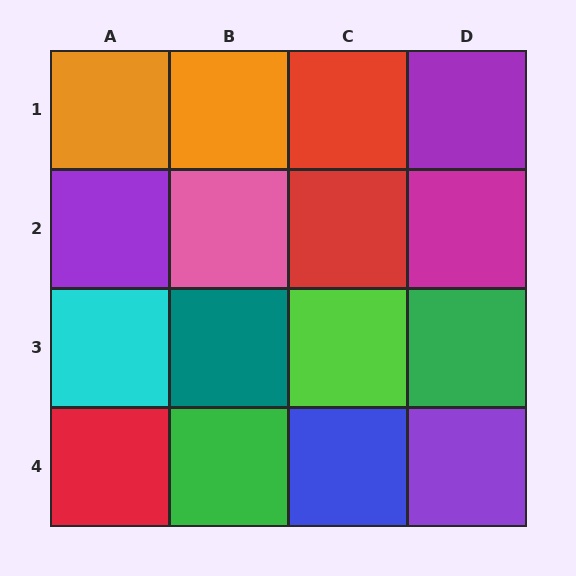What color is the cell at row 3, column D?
Green.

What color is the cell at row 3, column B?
Teal.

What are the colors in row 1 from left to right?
Orange, orange, red, purple.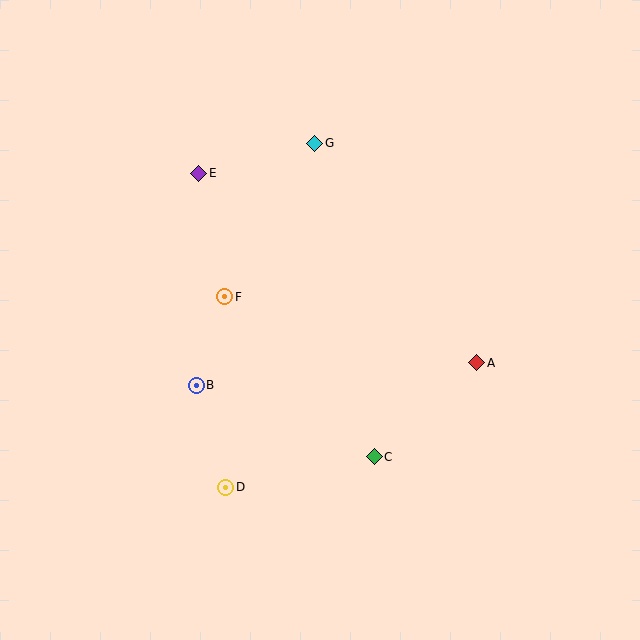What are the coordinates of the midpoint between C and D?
The midpoint between C and D is at (300, 472).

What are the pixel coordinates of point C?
Point C is at (374, 457).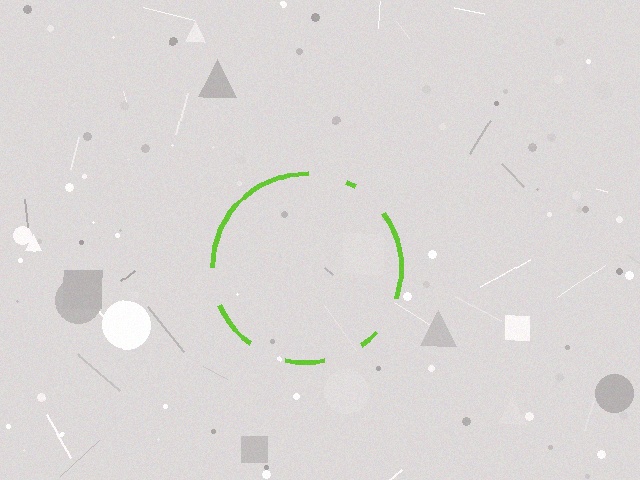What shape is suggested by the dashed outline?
The dashed outline suggests a circle.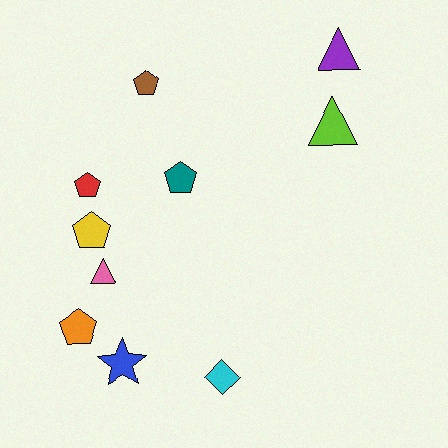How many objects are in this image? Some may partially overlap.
There are 10 objects.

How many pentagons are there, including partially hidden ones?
There are 5 pentagons.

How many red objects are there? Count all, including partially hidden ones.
There is 1 red object.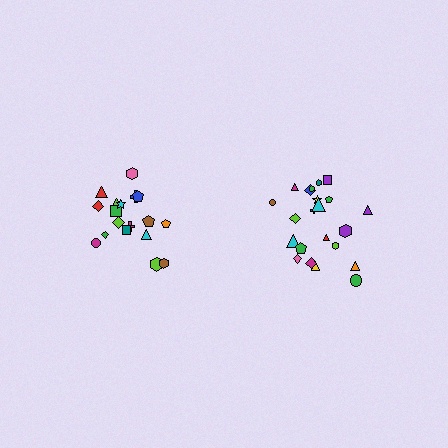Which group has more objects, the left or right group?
The right group.